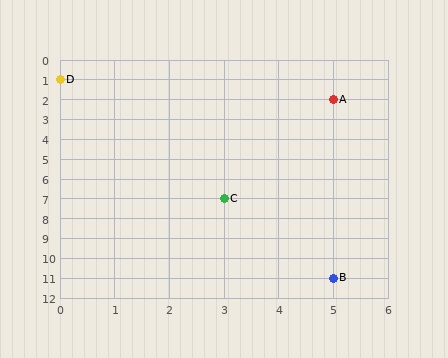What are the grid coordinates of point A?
Point A is at grid coordinates (5, 2).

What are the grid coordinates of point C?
Point C is at grid coordinates (3, 7).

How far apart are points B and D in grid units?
Points B and D are 5 columns and 10 rows apart (about 11.2 grid units diagonally).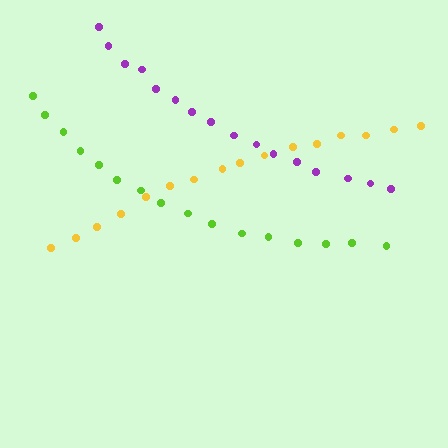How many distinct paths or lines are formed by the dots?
There are 3 distinct paths.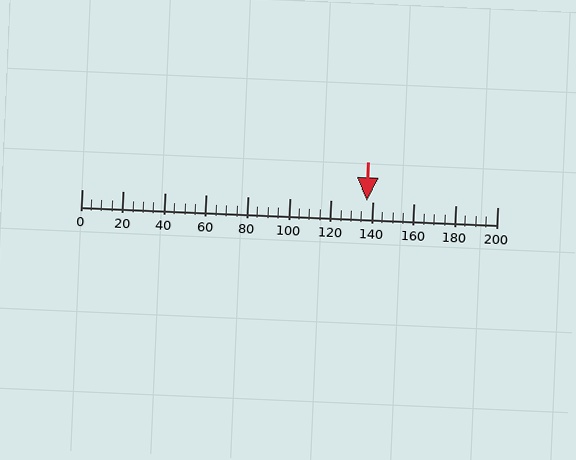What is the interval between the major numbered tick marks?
The major tick marks are spaced 20 units apart.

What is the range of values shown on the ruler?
The ruler shows values from 0 to 200.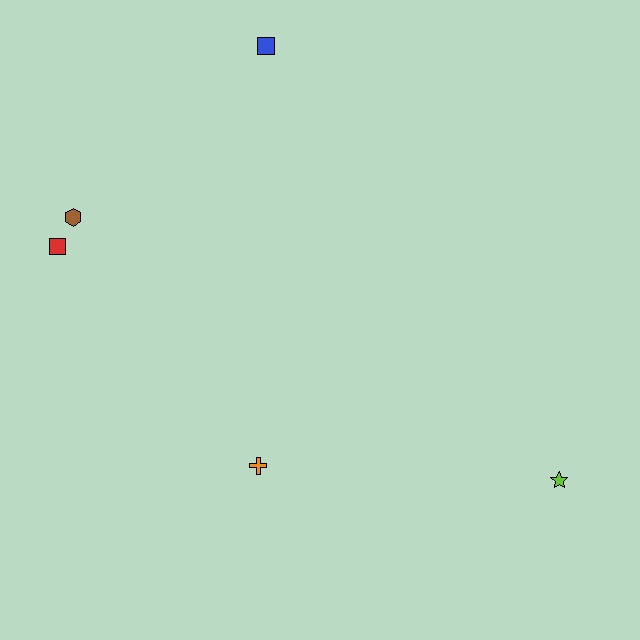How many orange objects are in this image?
There is 1 orange object.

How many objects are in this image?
There are 5 objects.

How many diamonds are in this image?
There are no diamonds.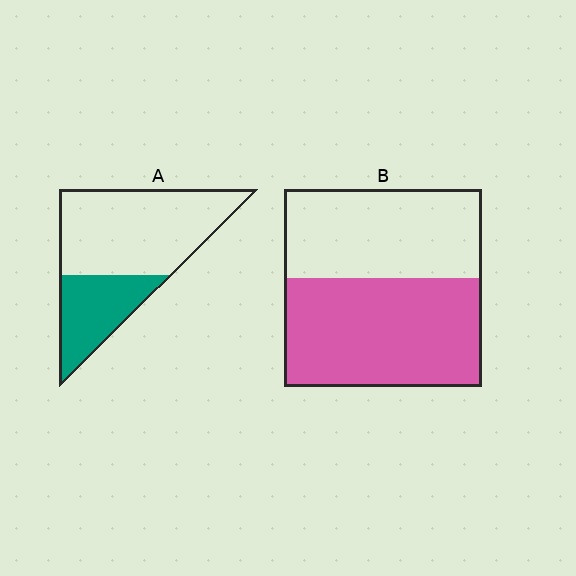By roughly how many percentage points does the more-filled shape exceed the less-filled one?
By roughly 25 percentage points (B over A).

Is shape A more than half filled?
No.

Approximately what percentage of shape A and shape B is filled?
A is approximately 30% and B is approximately 55%.